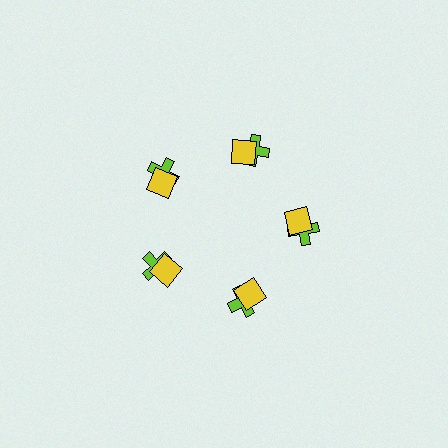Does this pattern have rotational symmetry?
Yes, this pattern has 5-fold rotational symmetry. It looks the same after rotating 72 degrees around the center.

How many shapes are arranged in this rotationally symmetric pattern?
There are 10 shapes, arranged in 5 groups of 2.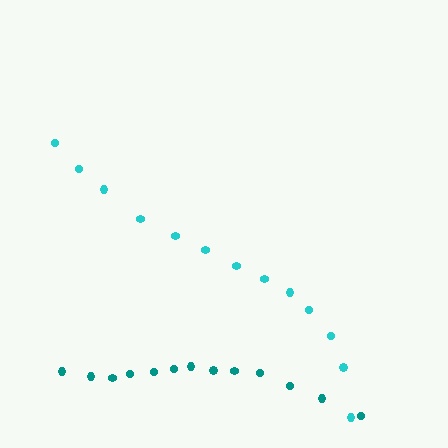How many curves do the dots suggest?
There are 2 distinct paths.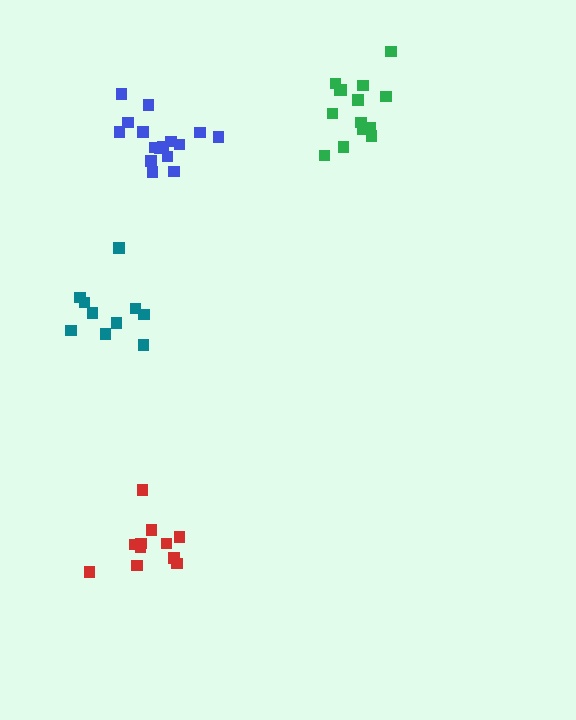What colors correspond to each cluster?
The clusters are colored: red, green, teal, blue.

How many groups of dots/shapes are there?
There are 4 groups.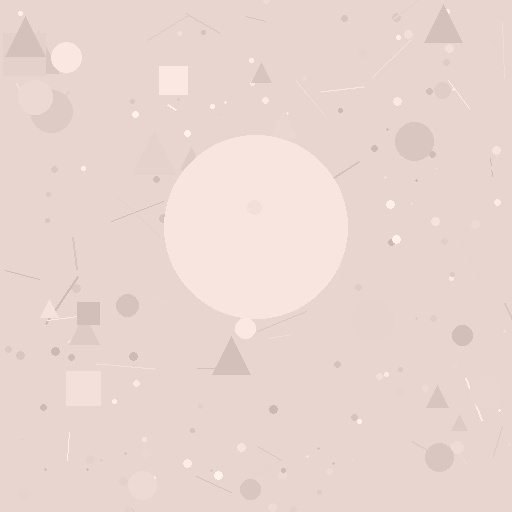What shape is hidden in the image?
A circle is hidden in the image.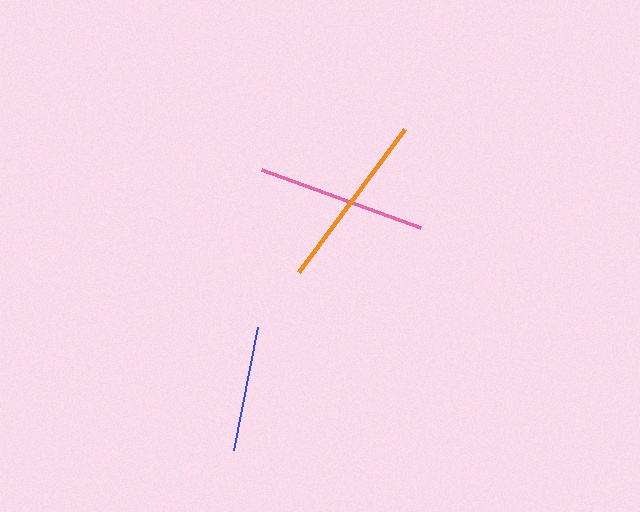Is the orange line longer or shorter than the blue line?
The orange line is longer than the blue line.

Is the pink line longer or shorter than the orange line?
The orange line is longer than the pink line.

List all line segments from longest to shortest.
From longest to shortest: orange, pink, blue.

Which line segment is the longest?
The orange line is the longest at approximately 178 pixels.